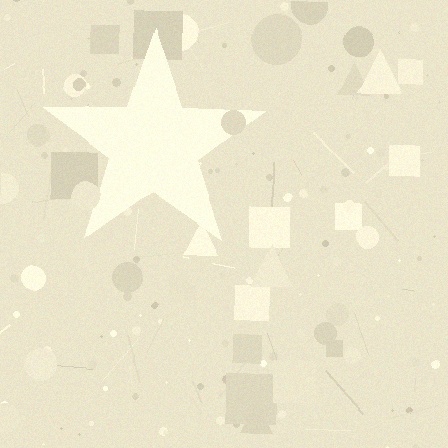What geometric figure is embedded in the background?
A star is embedded in the background.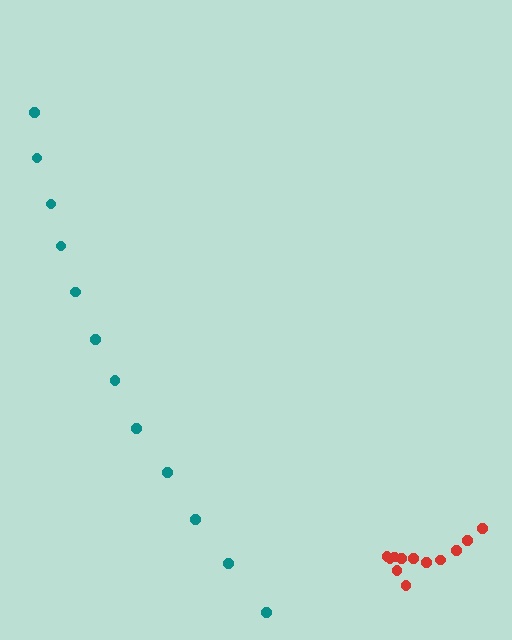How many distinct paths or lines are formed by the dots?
There are 2 distinct paths.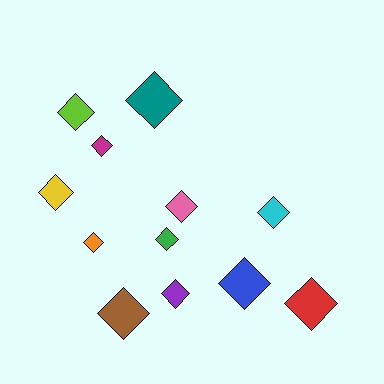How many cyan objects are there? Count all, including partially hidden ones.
There is 1 cyan object.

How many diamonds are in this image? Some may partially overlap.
There are 12 diamonds.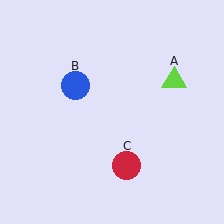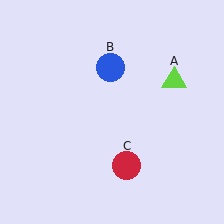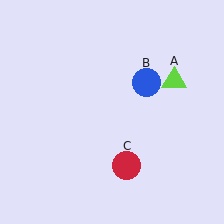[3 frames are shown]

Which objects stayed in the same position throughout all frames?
Lime triangle (object A) and red circle (object C) remained stationary.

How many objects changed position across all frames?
1 object changed position: blue circle (object B).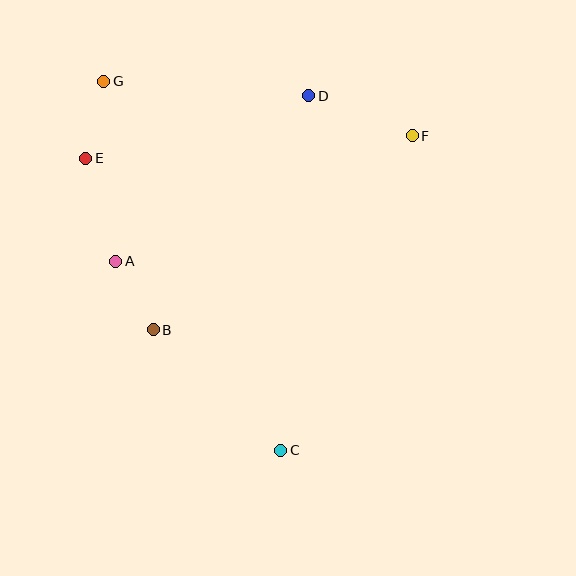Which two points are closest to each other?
Points A and B are closest to each other.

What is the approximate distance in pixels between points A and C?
The distance between A and C is approximately 251 pixels.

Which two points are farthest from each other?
Points C and G are farthest from each other.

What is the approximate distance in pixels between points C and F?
The distance between C and F is approximately 341 pixels.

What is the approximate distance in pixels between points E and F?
The distance between E and F is approximately 327 pixels.